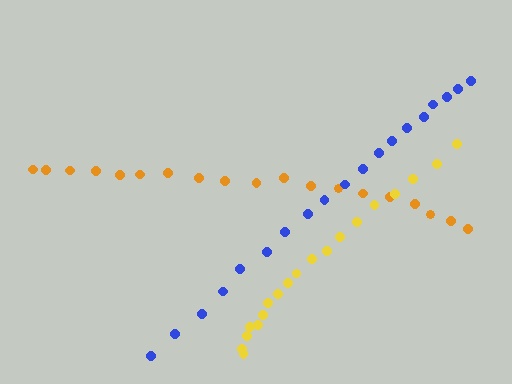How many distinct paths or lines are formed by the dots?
There are 3 distinct paths.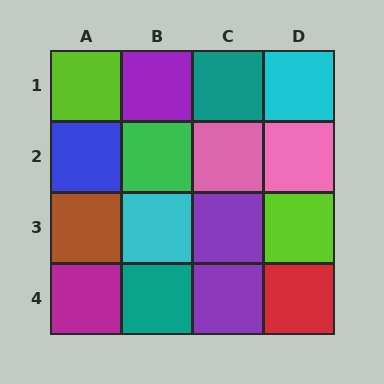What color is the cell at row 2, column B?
Green.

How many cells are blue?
1 cell is blue.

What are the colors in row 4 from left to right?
Magenta, teal, purple, red.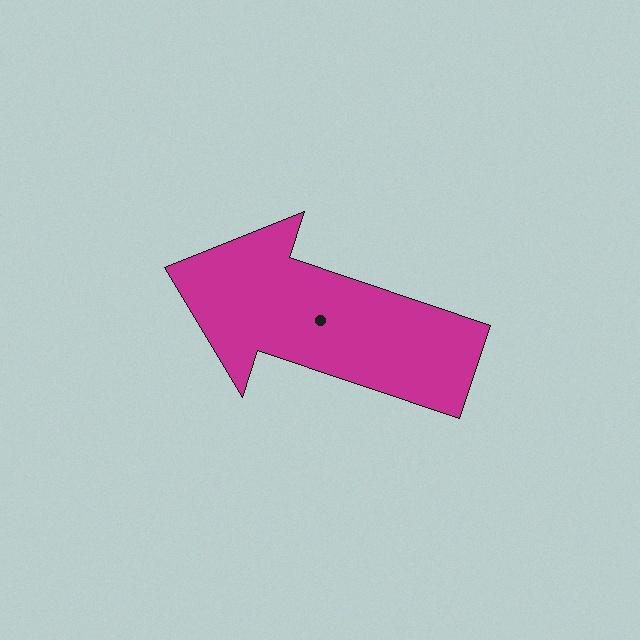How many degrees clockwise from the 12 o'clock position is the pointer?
Approximately 289 degrees.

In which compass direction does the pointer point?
West.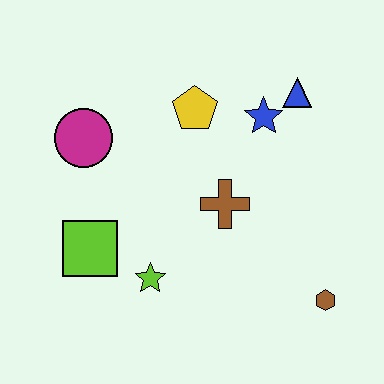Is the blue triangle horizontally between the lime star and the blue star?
No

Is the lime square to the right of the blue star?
No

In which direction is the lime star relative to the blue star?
The lime star is below the blue star.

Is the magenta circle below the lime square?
No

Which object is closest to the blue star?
The blue triangle is closest to the blue star.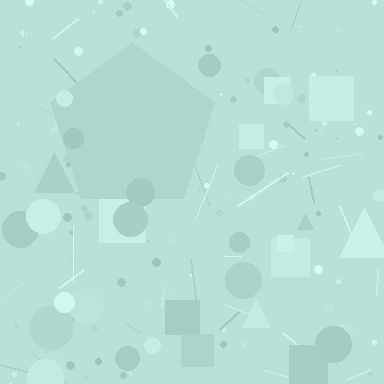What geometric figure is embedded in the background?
A pentagon is embedded in the background.